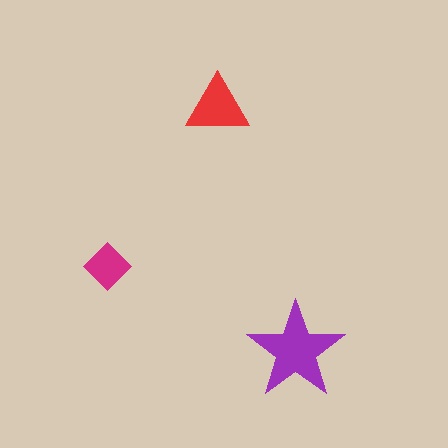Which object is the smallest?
The magenta diamond.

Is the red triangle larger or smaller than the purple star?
Smaller.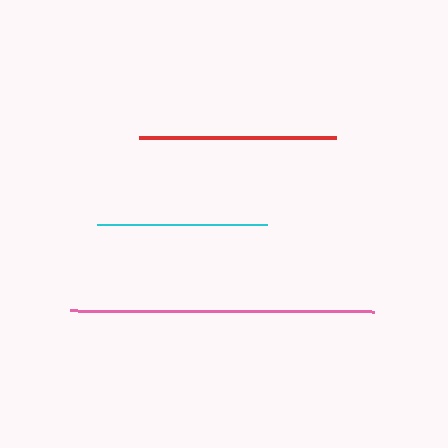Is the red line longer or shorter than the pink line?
The pink line is longer than the red line.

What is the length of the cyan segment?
The cyan segment is approximately 170 pixels long.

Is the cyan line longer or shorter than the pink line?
The pink line is longer than the cyan line.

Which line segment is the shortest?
The cyan line is the shortest at approximately 170 pixels.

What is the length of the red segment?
The red segment is approximately 197 pixels long.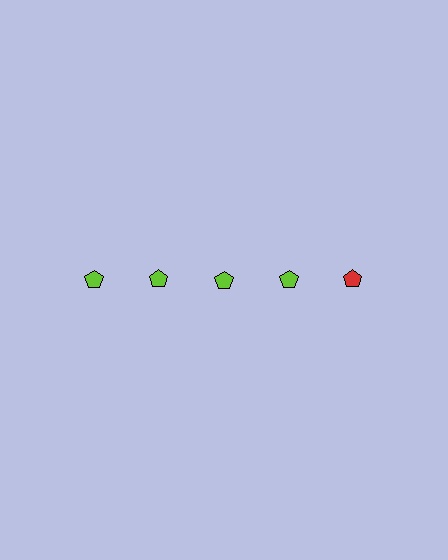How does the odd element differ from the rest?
It has a different color: red instead of lime.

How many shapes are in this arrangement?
There are 5 shapes arranged in a grid pattern.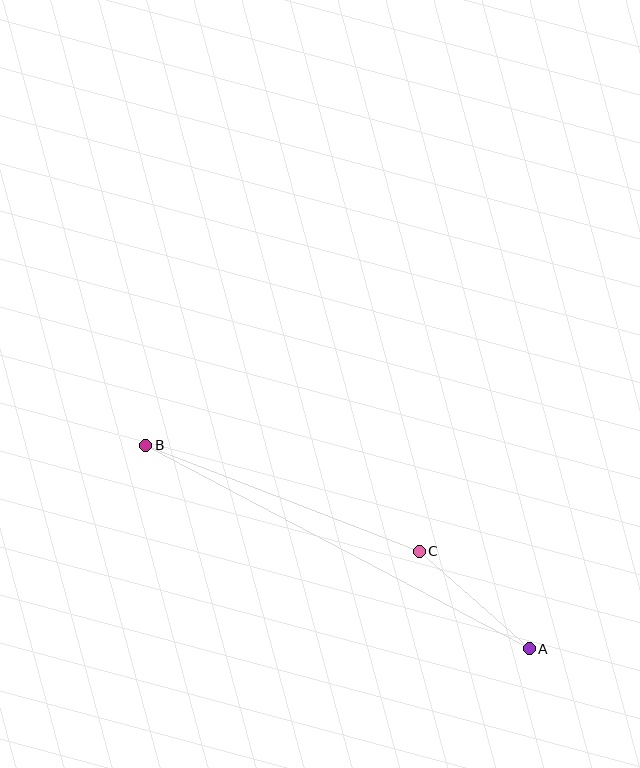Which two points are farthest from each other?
Points A and B are farthest from each other.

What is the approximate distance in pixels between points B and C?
The distance between B and C is approximately 294 pixels.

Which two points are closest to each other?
Points A and C are closest to each other.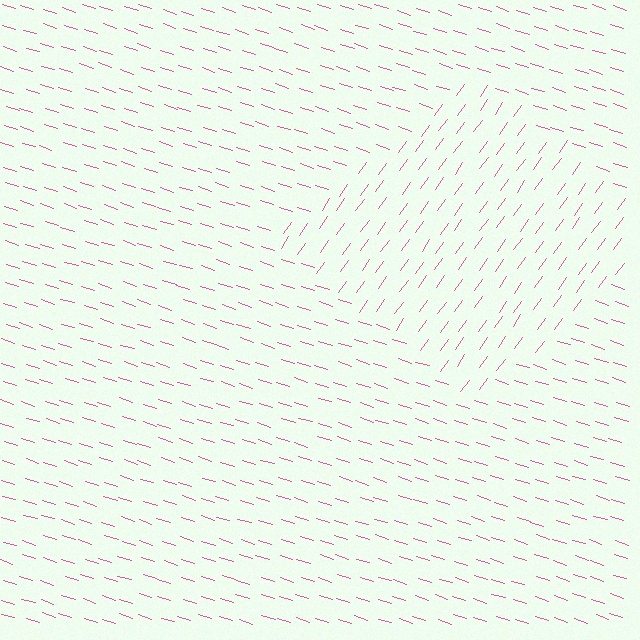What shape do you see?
I see a diamond.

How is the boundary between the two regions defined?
The boundary is defined purely by a change in line orientation (approximately 72 degrees difference). All lines are the same color and thickness.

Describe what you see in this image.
The image is filled with small pink line segments. A diamond region in the image has lines oriented differently from the surrounding lines, creating a visible texture boundary.